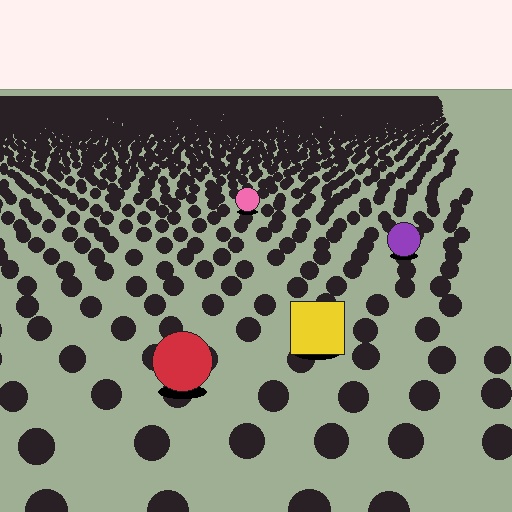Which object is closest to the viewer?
The red circle is closest. The texture marks near it are larger and more spread out.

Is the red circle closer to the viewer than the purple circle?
Yes. The red circle is closer — you can tell from the texture gradient: the ground texture is coarser near it.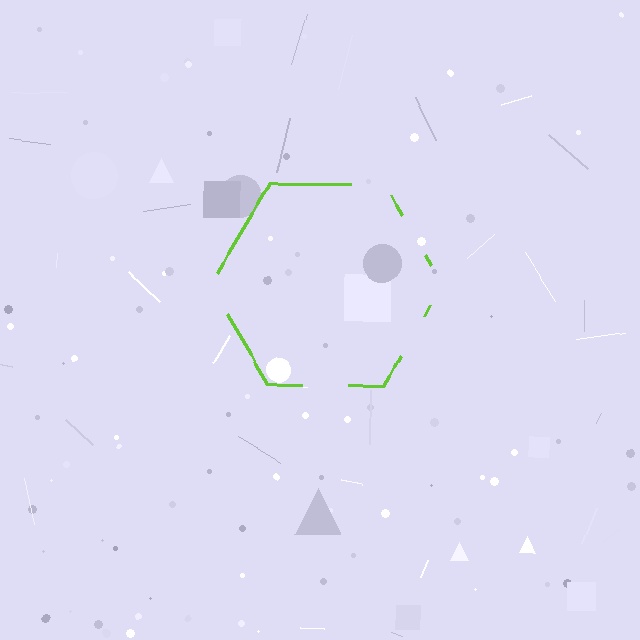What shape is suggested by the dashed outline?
The dashed outline suggests a hexagon.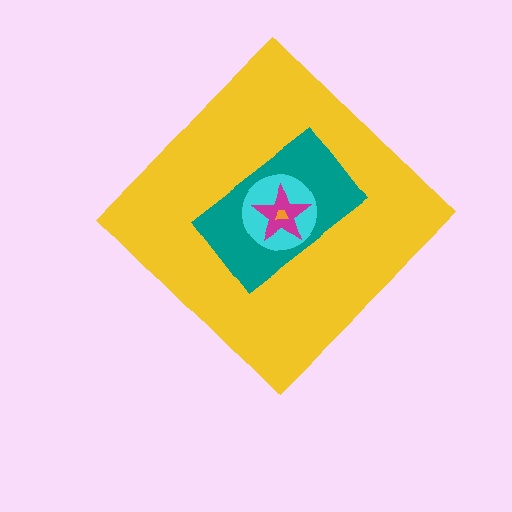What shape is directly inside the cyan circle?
The magenta star.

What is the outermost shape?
The yellow diamond.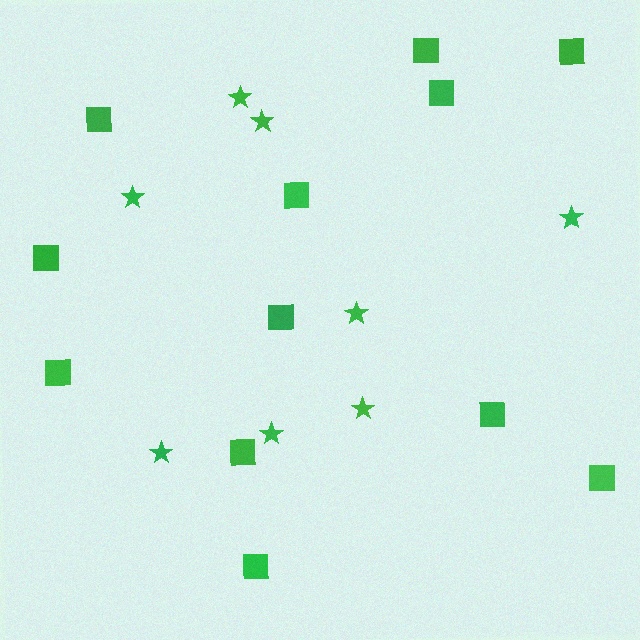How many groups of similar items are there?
There are 2 groups: one group of squares (12) and one group of stars (8).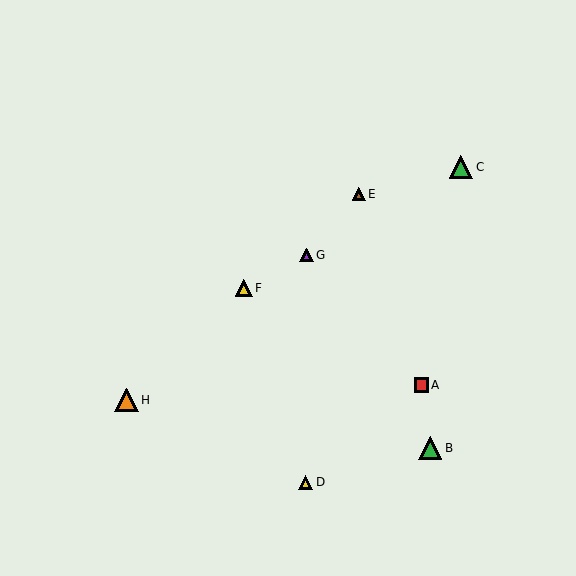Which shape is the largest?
The orange triangle (labeled H) is the largest.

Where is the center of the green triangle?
The center of the green triangle is at (430, 448).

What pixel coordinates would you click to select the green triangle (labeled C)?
Click at (461, 167) to select the green triangle C.